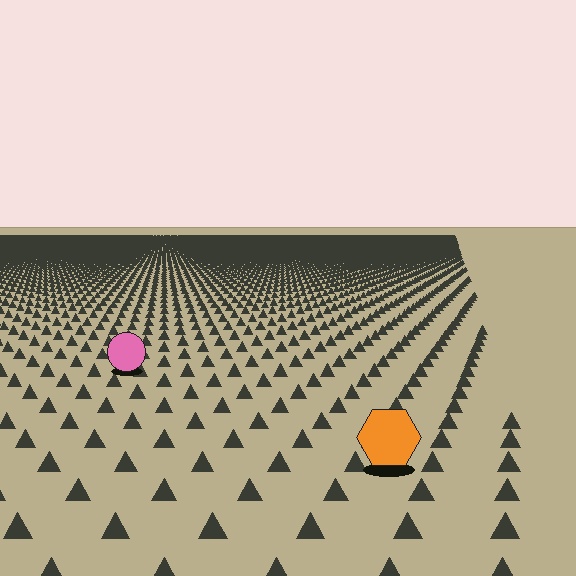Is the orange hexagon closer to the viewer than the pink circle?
Yes. The orange hexagon is closer — you can tell from the texture gradient: the ground texture is coarser near it.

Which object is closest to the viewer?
The orange hexagon is closest. The texture marks near it are larger and more spread out.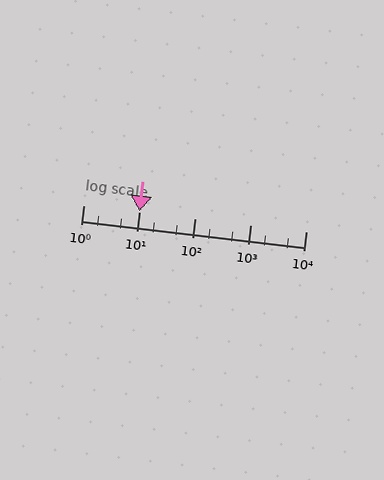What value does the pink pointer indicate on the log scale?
The pointer indicates approximately 10.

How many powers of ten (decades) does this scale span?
The scale spans 4 decades, from 1 to 10000.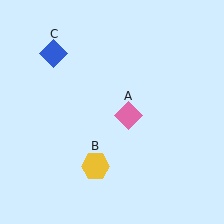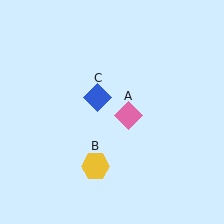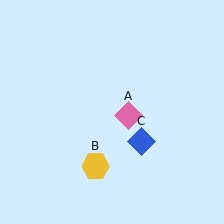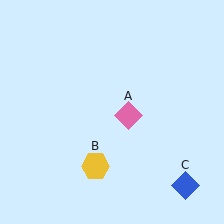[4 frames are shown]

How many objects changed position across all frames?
1 object changed position: blue diamond (object C).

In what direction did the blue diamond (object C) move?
The blue diamond (object C) moved down and to the right.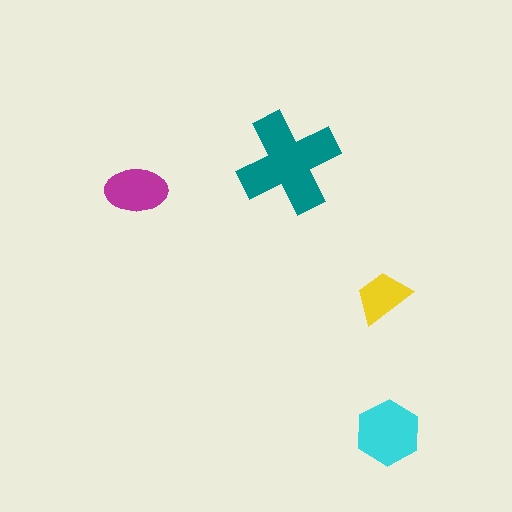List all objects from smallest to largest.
The yellow trapezoid, the magenta ellipse, the cyan hexagon, the teal cross.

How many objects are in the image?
There are 4 objects in the image.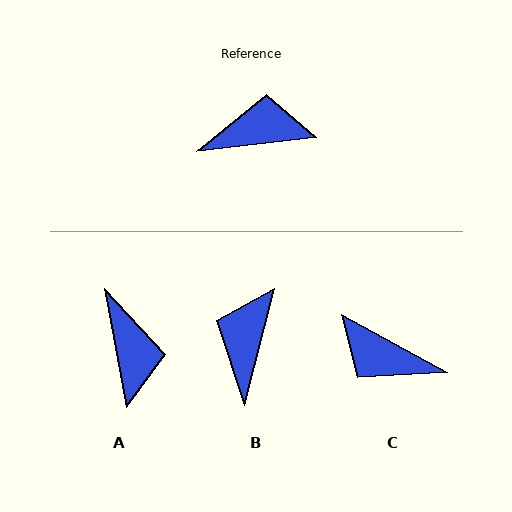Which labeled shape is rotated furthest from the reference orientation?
C, about 144 degrees away.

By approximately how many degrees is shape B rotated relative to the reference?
Approximately 69 degrees counter-clockwise.